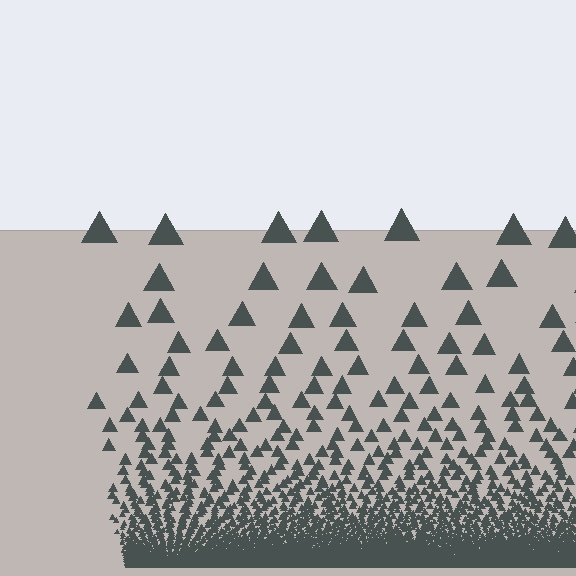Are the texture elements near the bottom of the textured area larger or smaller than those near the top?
Smaller. The gradient is inverted — elements near the bottom are smaller and denser.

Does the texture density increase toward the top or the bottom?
Density increases toward the bottom.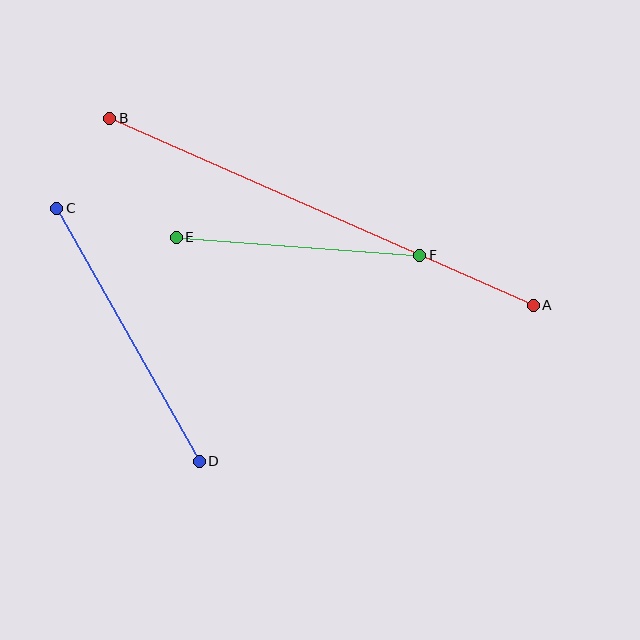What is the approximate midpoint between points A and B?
The midpoint is at approximately (322, 212) pixels.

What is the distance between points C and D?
The distance is approximately 290 pixels.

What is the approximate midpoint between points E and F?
The midpoint is at approximately (298, 246) pixels.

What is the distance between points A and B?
The distance is approximately 463 pixels.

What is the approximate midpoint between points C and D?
The midpoint is at approximately (128, 335) pixels.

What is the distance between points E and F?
The distance is approximately 244 pixels.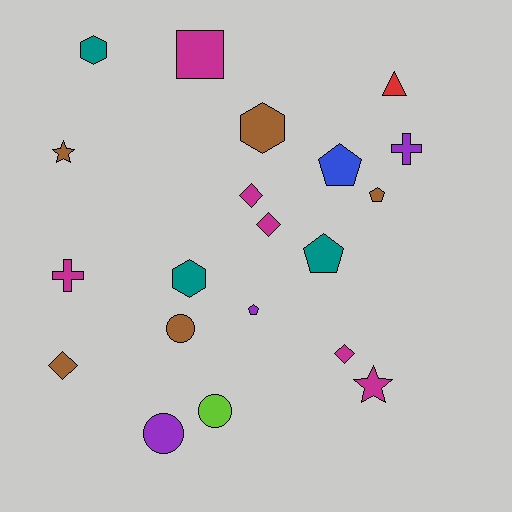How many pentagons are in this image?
There are 4 pentagons.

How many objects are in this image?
There are 20 objects.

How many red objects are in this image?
There is 1 red object.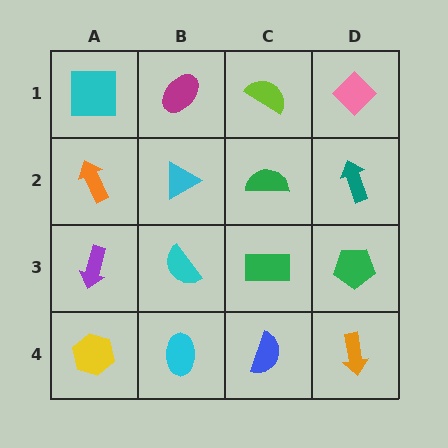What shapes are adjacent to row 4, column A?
A purple arrow (row 3, column A), a cyan ellipse (row 4, column B).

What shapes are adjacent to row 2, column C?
A lime semicircle (row 1, column C), a green rectangle (row 3, column C), a cyan triangle (row 2, column B), a teal arrow (row 2, column D).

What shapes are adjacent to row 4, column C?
A green rectangle (row 3, column C), a cyan ellipse (row 4, column B), an orange arrow (row 4, column D).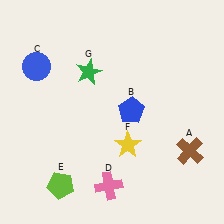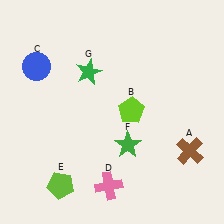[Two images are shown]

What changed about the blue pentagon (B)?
In Image 1, B is blue. In Image 2, it changed to lime.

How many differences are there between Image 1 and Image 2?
There are 2 differences between the two images.